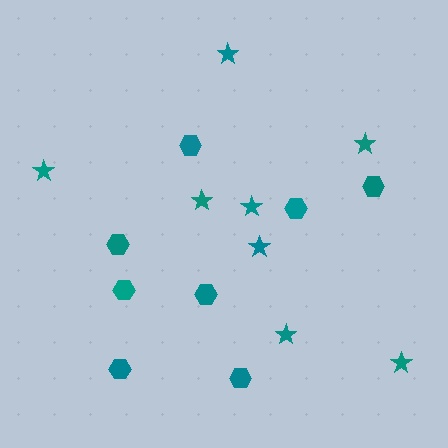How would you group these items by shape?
There are 2 groups: one group of hexagons (8) and one group of stars (8).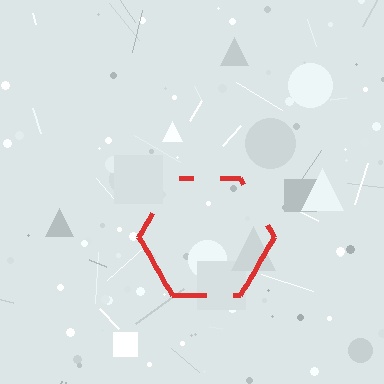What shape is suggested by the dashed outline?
The dashed outline suggests a hexagon.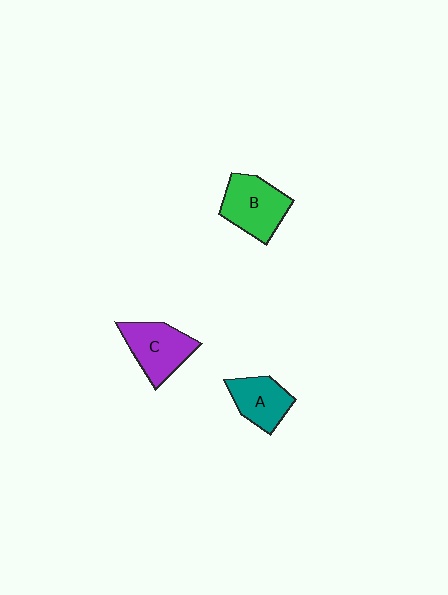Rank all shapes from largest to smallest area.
From largest to smallest: B (green), C (purple), A (teal).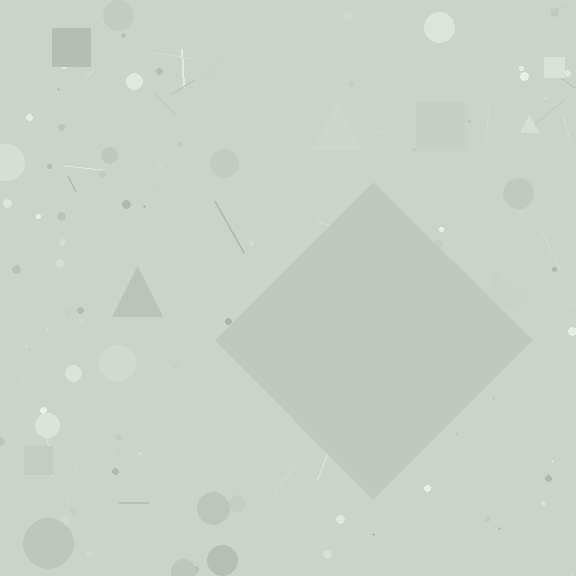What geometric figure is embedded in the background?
A diamond is embedded in the background.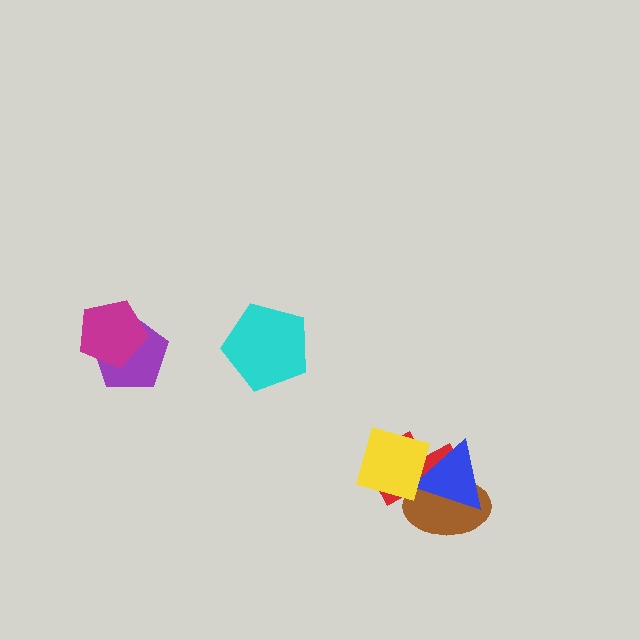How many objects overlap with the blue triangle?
3 objects overlap with the blue triangle.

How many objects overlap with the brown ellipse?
3 objects overlap with the brown ellipse.